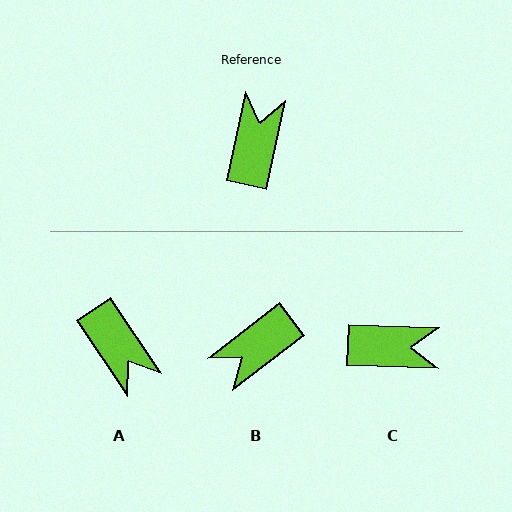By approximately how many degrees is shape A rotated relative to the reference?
Approximately 134 degrees clockwise.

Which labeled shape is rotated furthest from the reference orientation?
B, about 140 degrees away.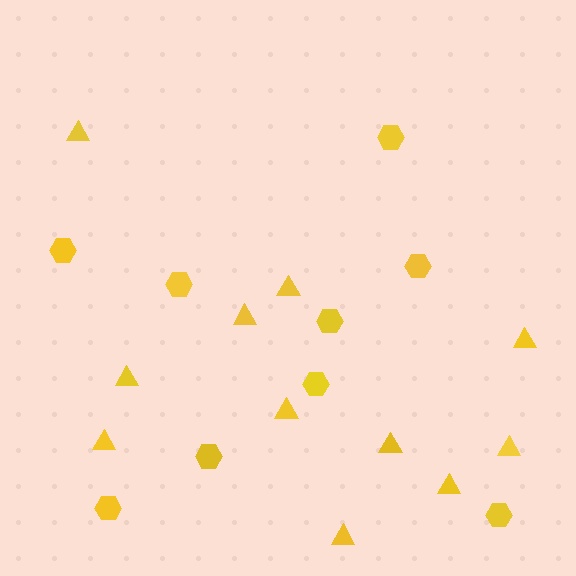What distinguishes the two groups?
There are 2 groups: one group of hexagons (9) and one group of triangles (11).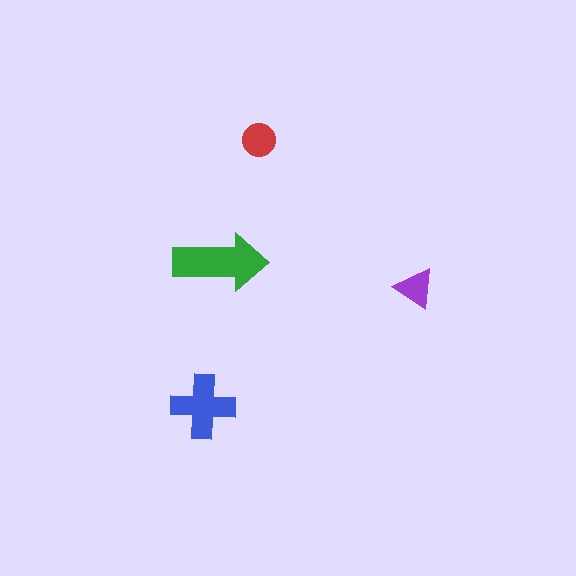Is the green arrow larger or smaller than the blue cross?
Larger.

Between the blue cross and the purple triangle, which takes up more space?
The blue cross.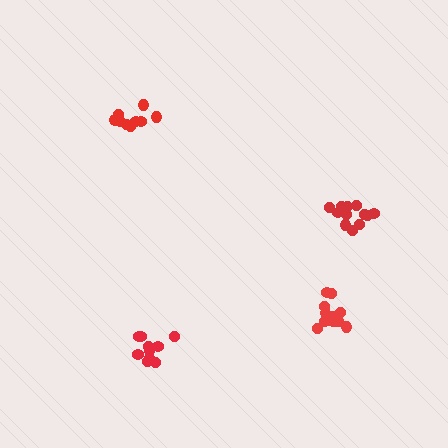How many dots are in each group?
Group 1: 13 dots, Group 2: 10 dots, Group 3: 9 dots, Group 4: 12 dots (44 total).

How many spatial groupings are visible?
There are 4 spatial groupings.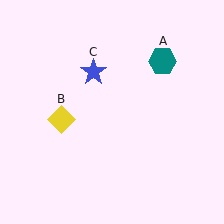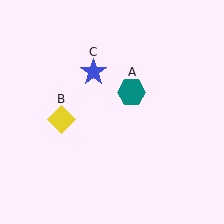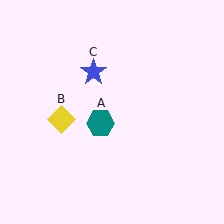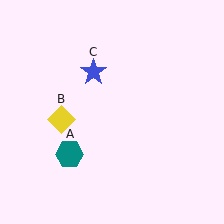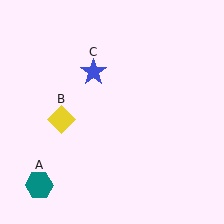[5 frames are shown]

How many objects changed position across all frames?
1 object changed position: teal hexagon (object A).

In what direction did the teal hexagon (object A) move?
The teal hexagon (object A) moved down and to the left.